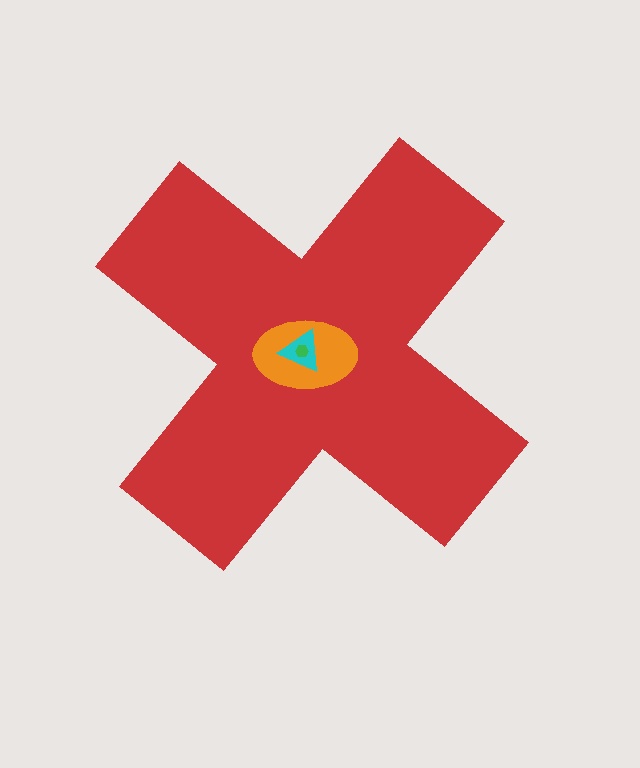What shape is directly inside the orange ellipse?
The cyan triangle.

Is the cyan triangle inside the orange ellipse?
Yes.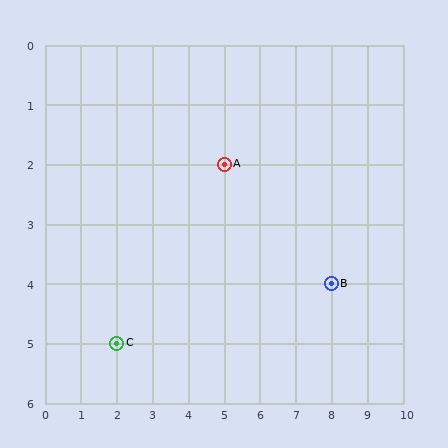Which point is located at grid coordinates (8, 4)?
Point B is at (8, 4).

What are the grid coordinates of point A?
Point A is at grid coordinates (5, 2).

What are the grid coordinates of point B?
Point B is at grid coordinates (8, 4).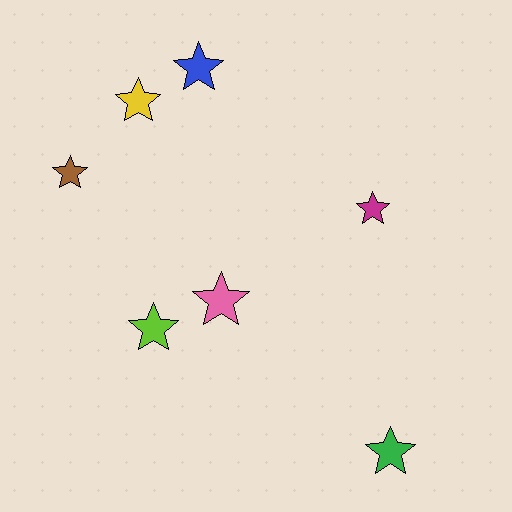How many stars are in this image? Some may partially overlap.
There are 7 stars.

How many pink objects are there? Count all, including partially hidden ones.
There is 1 pink object.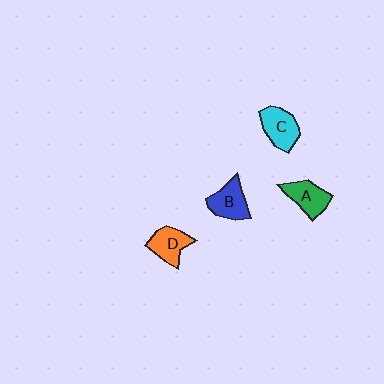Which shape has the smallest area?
Shape D (orange).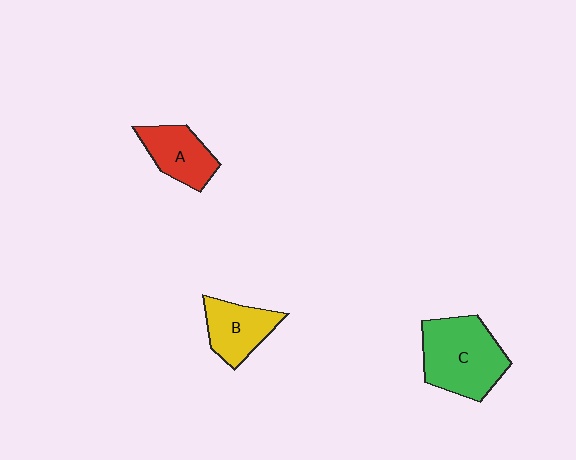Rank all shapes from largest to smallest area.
From largest to smallest: C (green), B (yellow), A (red).